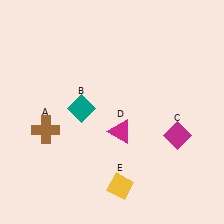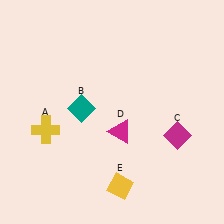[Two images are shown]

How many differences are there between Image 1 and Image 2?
There is 1 difference between the two images.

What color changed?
The cross (A) changed from brown in Image 1 to yellow in Image 2.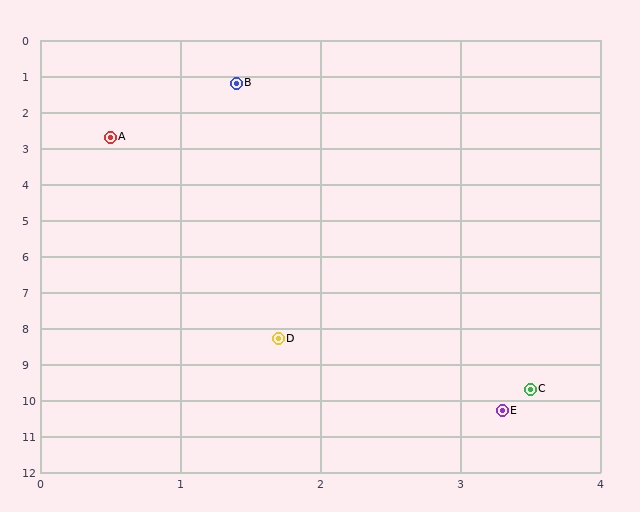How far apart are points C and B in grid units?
Points C and B are about 8.8 grid units apart.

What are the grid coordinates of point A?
Point A is at approximately (0.5, 2.7).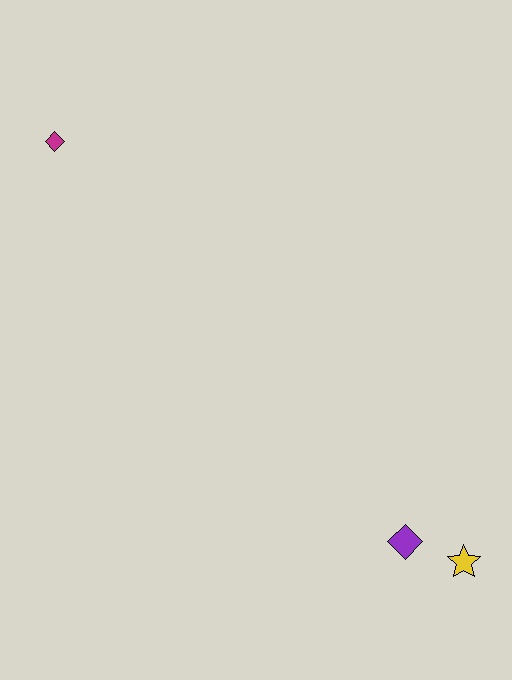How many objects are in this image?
There are 3 objects.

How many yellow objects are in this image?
There is 1 yellow object.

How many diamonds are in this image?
There are 2 diamonds.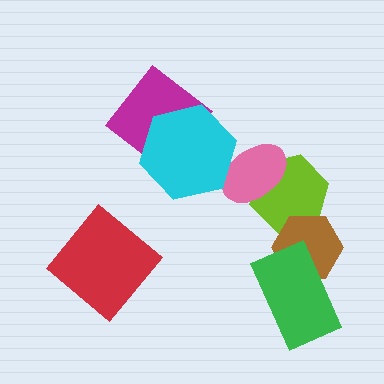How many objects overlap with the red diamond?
0 objects overlap with the red diamond.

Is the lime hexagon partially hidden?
Yes, it is partially covered by another shape.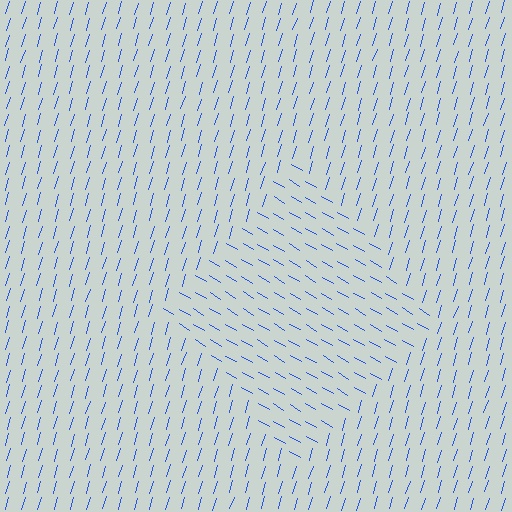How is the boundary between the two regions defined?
The boundary is defined purely by a change in line orientation (approximately 77 degrees difference). All lines are the same color and thickness.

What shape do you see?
I see a diamond.